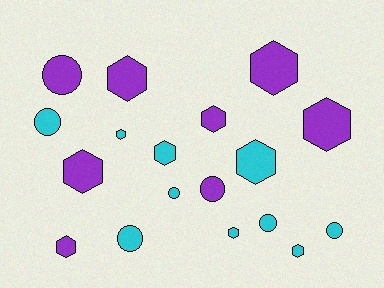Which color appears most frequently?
Cyan, with 10 objects.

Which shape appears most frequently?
Hexagon, with 11 objects.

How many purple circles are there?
There are 2 purple circles.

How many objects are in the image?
There are 18 objects.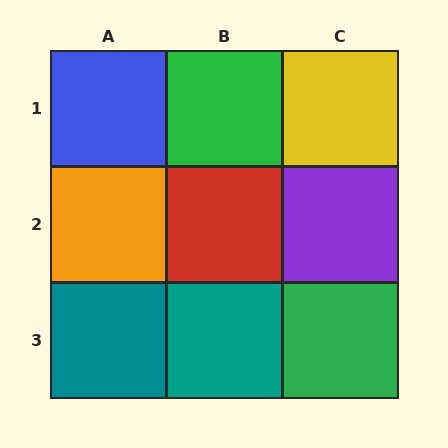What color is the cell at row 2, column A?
Orange.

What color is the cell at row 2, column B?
Red.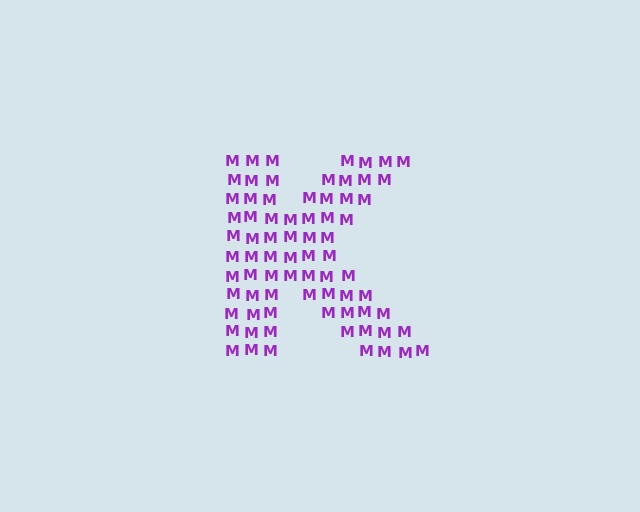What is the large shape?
The large shape is the letter K.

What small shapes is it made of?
It is made of small letter M's.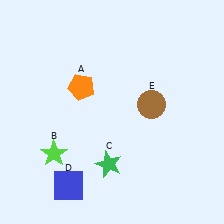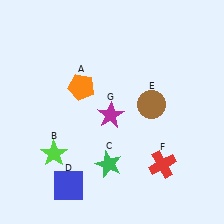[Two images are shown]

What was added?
A red cross (F), a magenta star (G) were added in Image 2.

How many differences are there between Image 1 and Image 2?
There are 2 differences between the two images.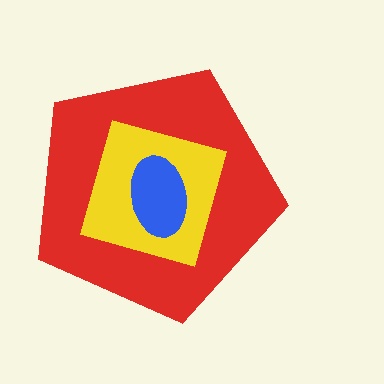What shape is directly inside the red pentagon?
The yellow square.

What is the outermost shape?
The red pentagon.